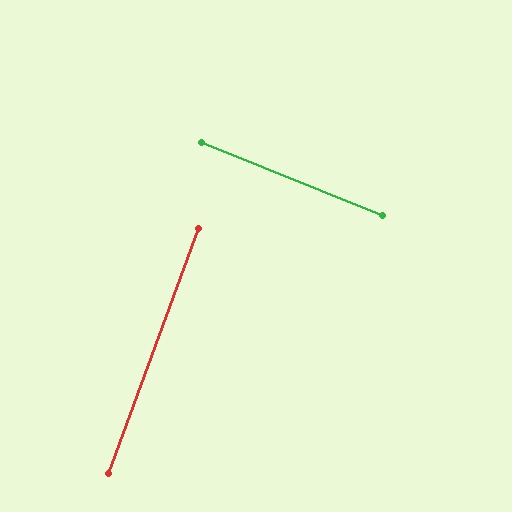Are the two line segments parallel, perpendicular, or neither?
Perpendicular — they meet at approximately 88°.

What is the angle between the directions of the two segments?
Approximately 88 degrees.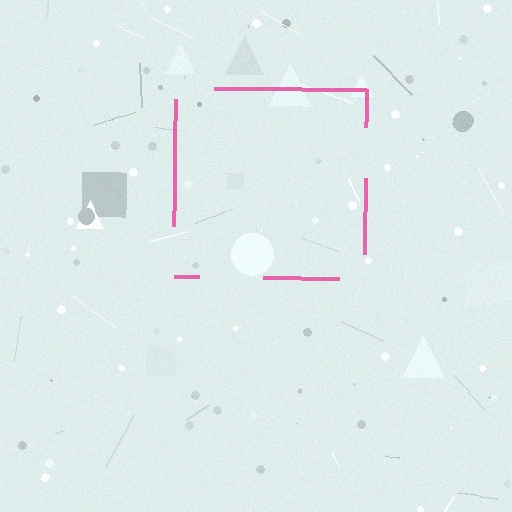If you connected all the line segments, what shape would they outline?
They would outline a square.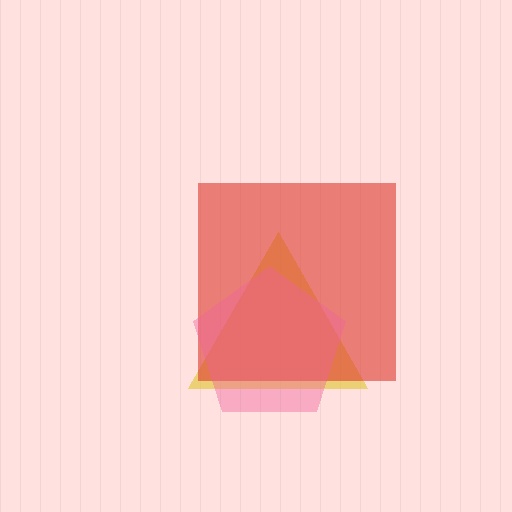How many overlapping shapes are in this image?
There are 3 overlapping shapes in the image.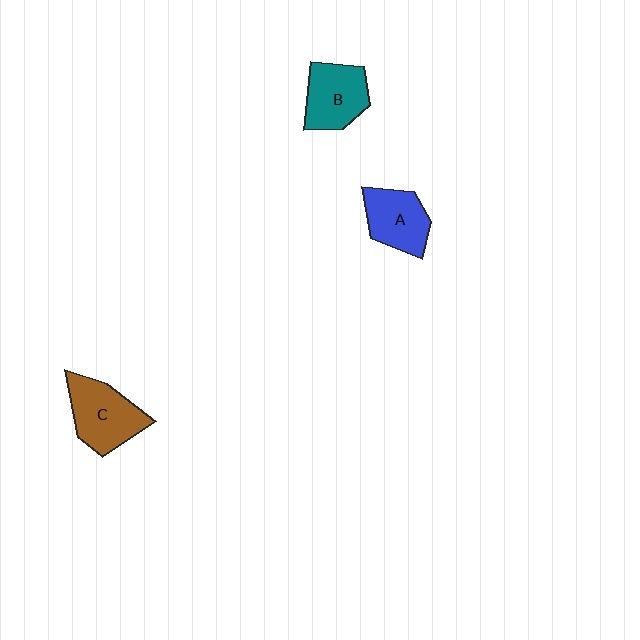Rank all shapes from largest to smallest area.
From largest to smallest: C (brown), B (teal), A (blue).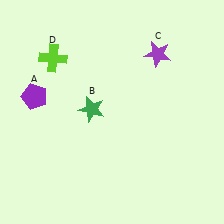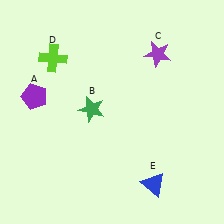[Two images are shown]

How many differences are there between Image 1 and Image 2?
There is 1 difference between the two images.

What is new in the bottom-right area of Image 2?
A blue triangle (E) was added in the bottom-right area of Image 2.